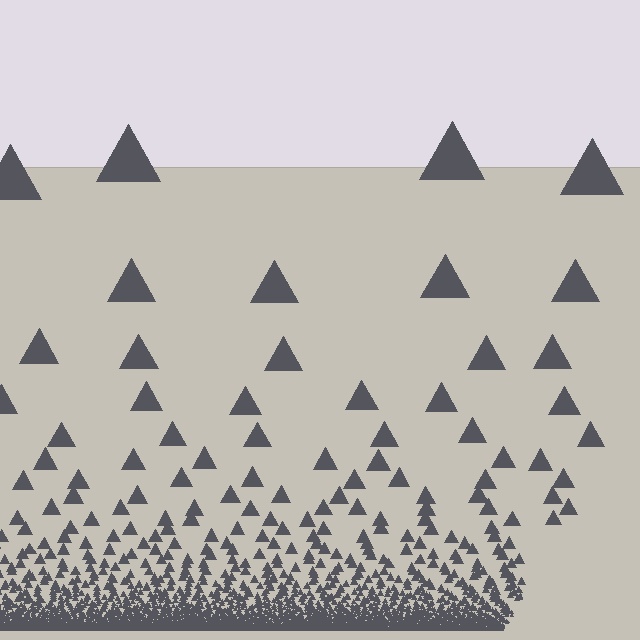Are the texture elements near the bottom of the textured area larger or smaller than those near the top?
Smaller. The gradient is inverted — elements near the bottom are smaller and denser.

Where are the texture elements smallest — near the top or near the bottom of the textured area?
Near the bottom.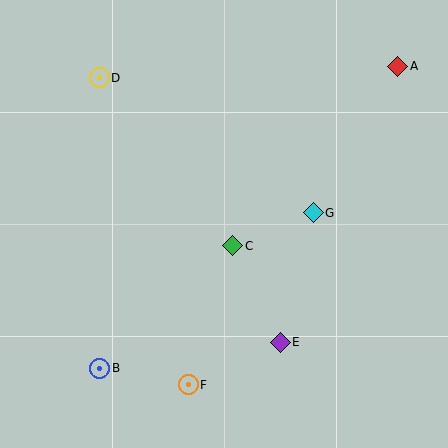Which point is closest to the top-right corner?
Point A is closest to the top-right corner.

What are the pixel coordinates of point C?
Point C is at (233, 246).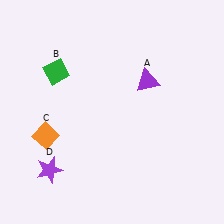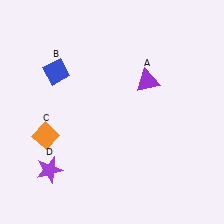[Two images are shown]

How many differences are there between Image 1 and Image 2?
There is 1 difference between the two images.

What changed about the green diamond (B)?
In Image 1, B is green. In Image 2, it changed to blue.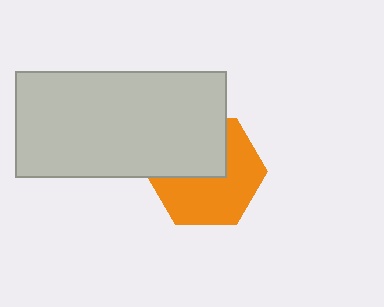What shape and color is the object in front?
The object in front is a light gray rectangle.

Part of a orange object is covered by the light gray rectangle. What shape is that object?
It is a hexagon.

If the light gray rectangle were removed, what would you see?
You would see the complete orange hexagon.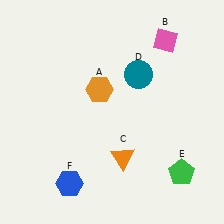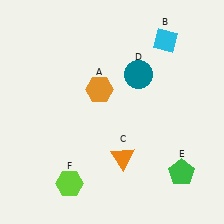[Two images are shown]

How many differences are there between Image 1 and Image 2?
There are 2 differences between the two images.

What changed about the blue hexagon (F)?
In Image 1, F is blue. In Image 2, it changed to lime.